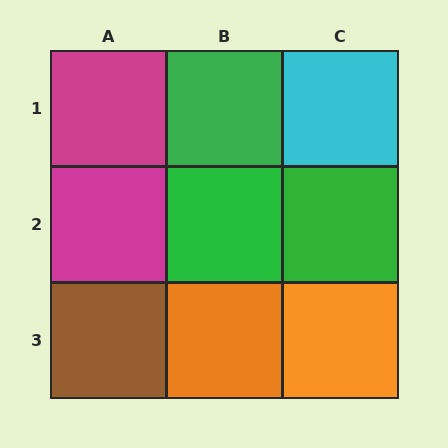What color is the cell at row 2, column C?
Green.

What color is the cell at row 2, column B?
Green.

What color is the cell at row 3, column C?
Orange.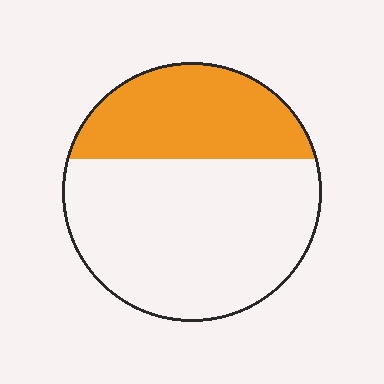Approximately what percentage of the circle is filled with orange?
Approximately 35%.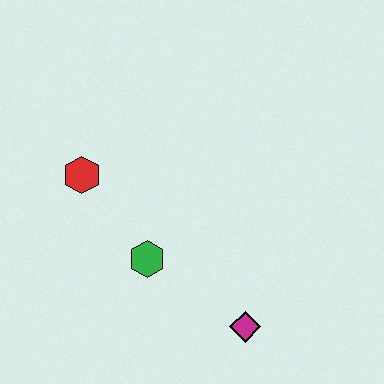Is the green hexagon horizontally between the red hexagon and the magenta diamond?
Yes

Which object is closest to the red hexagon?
The green hexagon is closest to the red hexagon.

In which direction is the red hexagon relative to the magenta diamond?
The red hexagon is to the left of the magenta diamond.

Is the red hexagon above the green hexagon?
Yes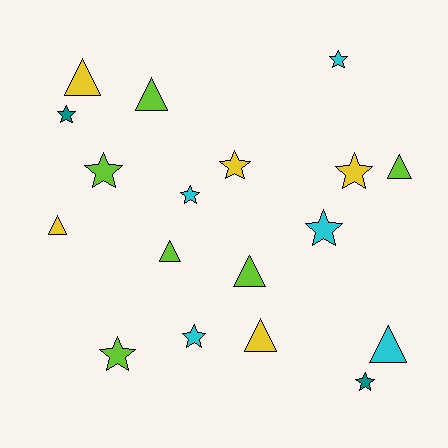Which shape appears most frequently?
Star, with 10 objects.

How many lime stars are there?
There are 2 lime stars.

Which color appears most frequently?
Lime, with 6 objects.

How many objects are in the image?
There are 18 objects.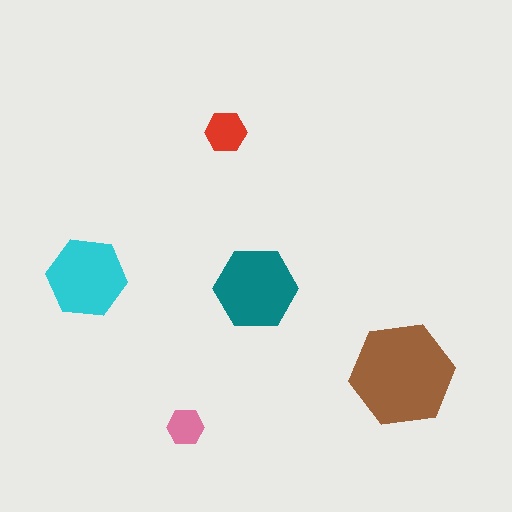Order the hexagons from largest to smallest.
the brown one, the teal one, the cyan one, the red one, the pink one.